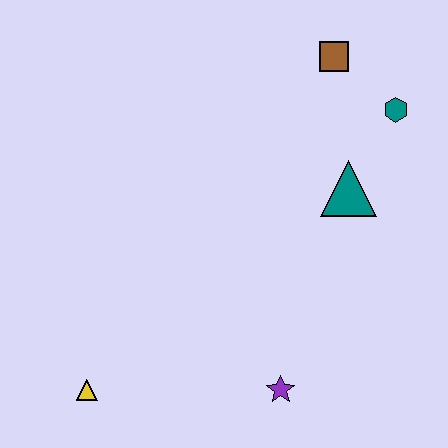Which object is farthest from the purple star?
The brown square is farthest from the purple star.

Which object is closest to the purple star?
The yellow triangle is closest to the purple star.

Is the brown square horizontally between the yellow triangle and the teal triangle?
Yes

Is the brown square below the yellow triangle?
No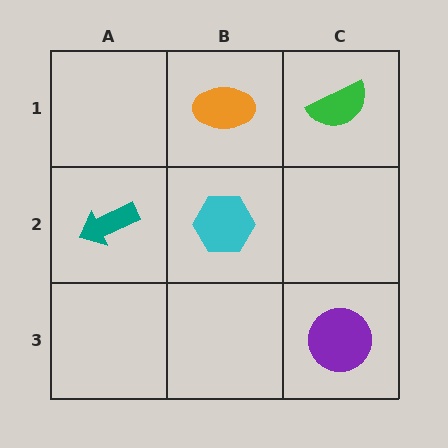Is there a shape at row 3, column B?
No, that cell is empty.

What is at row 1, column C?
A green semicircle.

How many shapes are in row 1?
2 shapes.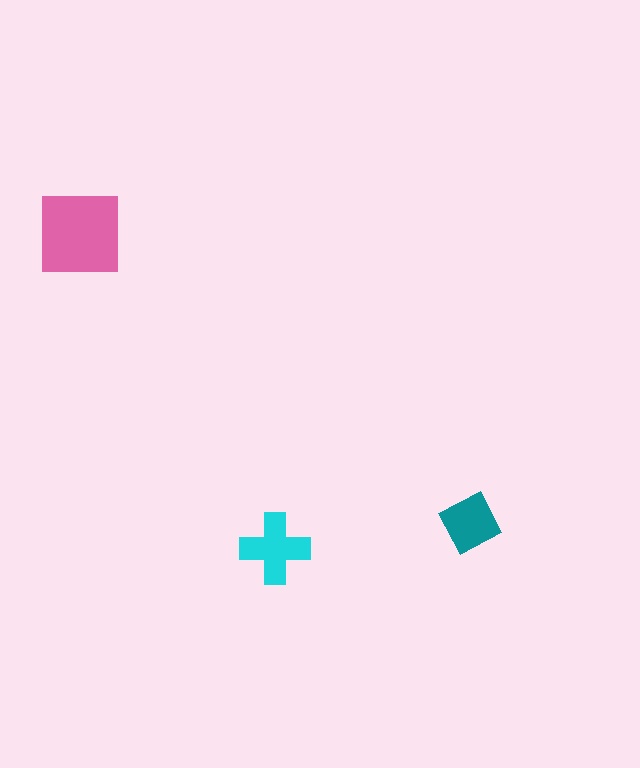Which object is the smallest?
The teal diamond.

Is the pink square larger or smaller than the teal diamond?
Larger.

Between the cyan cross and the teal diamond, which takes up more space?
The cyan cross.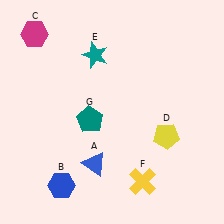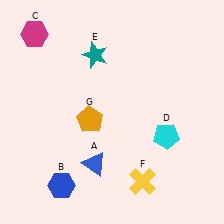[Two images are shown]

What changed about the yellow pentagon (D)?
In Image 1, D is yellow. In Image 2, it changed to cyan.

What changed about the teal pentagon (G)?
In Image 1, G is teal. In Image 2, it changed to orange.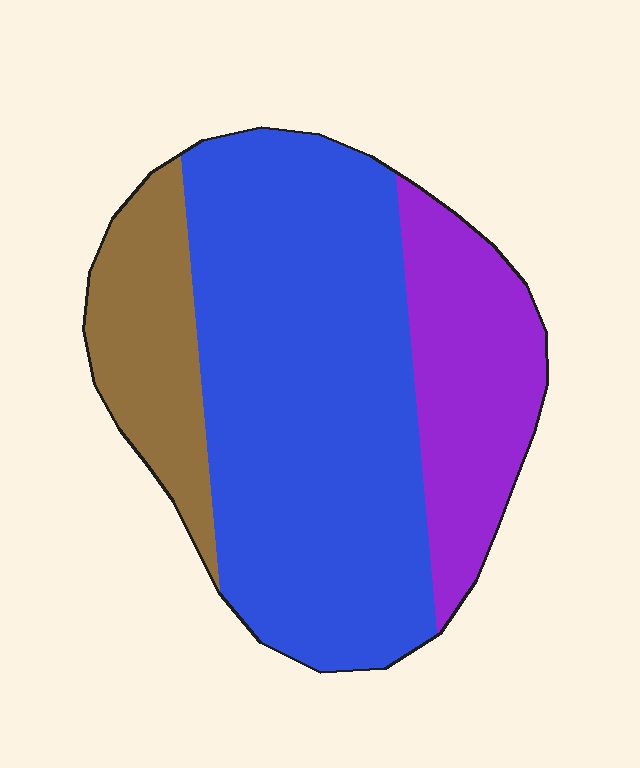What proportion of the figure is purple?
Purple takes up about one fifth (1/5) of the figure.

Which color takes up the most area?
Blue, at roughly 60%.